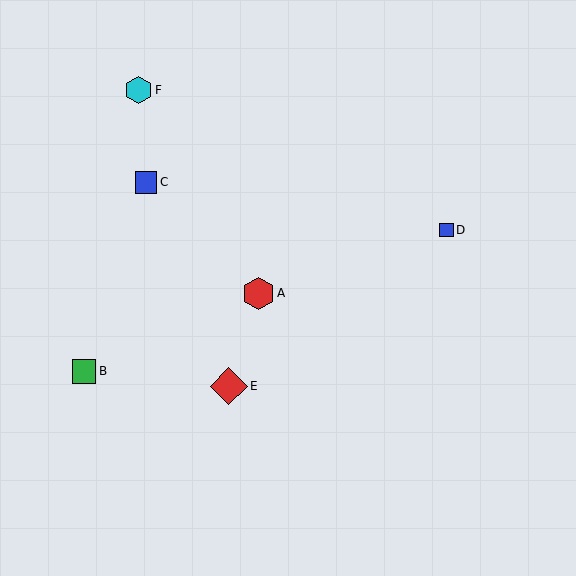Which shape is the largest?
The red diamond (labeled E) is the largest.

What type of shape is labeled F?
Shape F is a cyan hexagon.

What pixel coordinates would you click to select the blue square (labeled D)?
Click at (447, 230) to select the blue square D.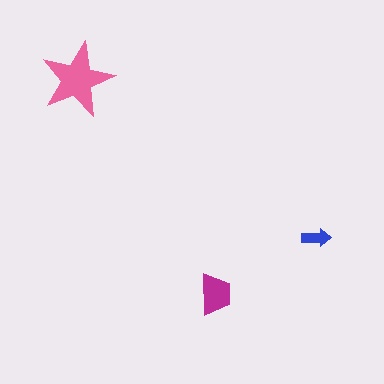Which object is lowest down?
The magenta trapezoid is bottommost.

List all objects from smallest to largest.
The blue arrow, the magenta trapezoid, the pink star.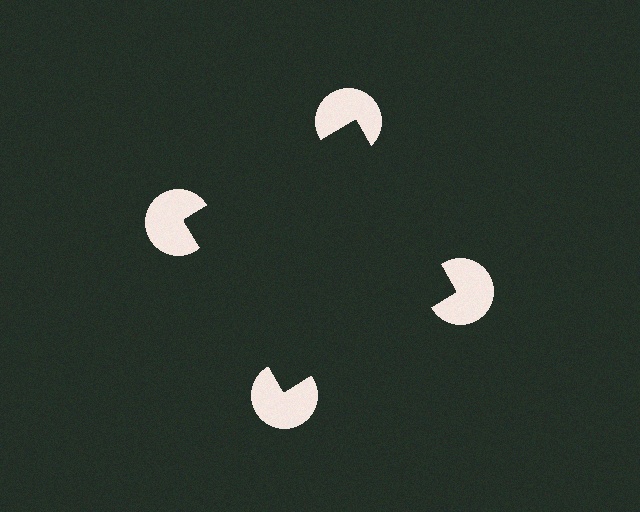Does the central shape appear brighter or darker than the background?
It typically appears slightly darker than the background, even though no actual brightness change is drawn.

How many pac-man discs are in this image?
There are 4 — one at each vertex of the illusory square.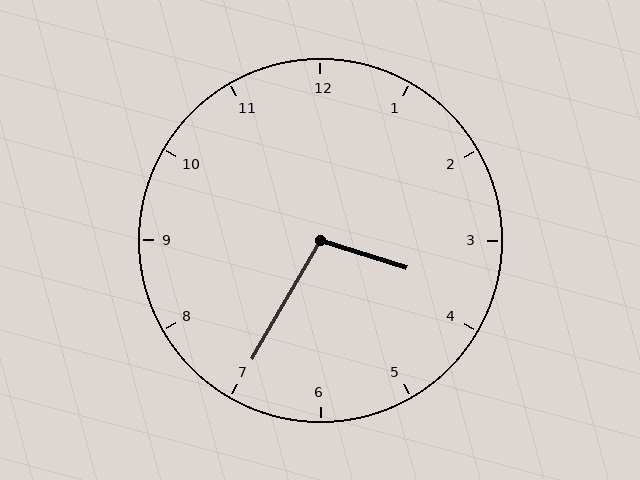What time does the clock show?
3:35.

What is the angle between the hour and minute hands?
Approximately 102 degrees.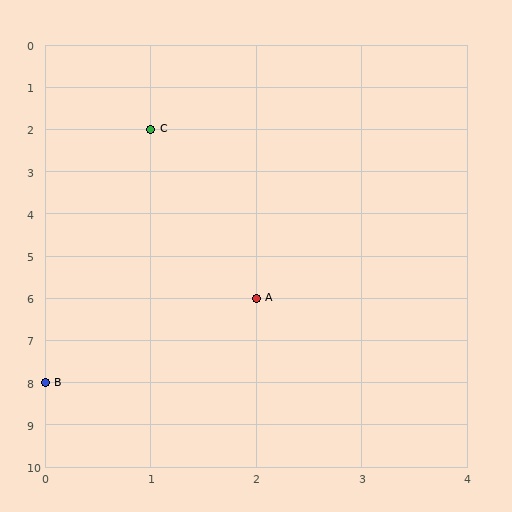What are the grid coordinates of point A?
Point A is at grid coordinates (2, 6).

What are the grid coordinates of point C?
Point C is at grid coordinates (1, 2).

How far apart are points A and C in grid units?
Points A and C are 1 column and 4 rows apart (about 4.1 grid units diagonally).